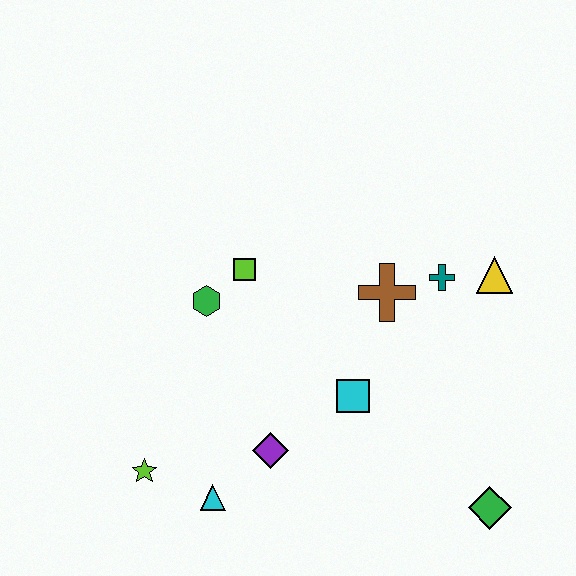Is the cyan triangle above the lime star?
No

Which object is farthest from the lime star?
The yellow triangle is farthest from the lime star.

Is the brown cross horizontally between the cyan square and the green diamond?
Yes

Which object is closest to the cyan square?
The purple diamond is closest to the cyan square.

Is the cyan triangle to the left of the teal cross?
Yes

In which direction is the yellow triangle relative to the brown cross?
The yellow triangle is to the right of the brown cross.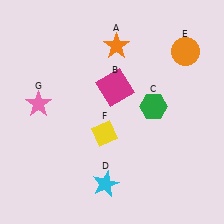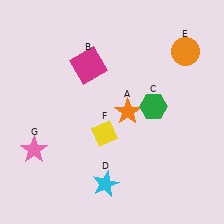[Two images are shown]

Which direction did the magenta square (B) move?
The magenta square (B) moved left.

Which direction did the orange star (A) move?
The orange star (A) moved down.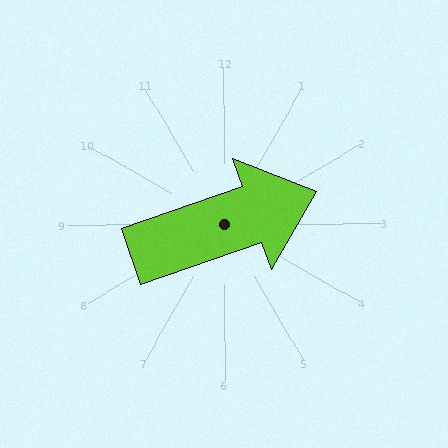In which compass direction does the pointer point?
East.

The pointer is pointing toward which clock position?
Roughly 2 o'clock.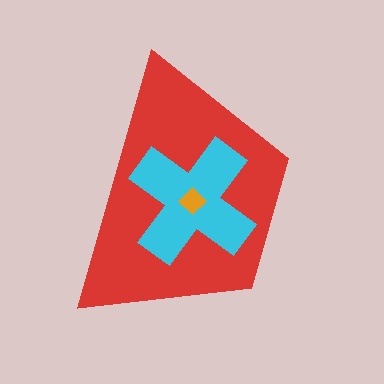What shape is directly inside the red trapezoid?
The cyan cross.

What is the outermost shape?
The red trapezoid.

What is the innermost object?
The orange diamond.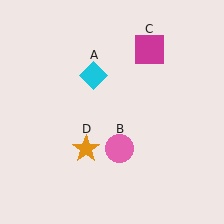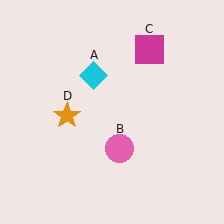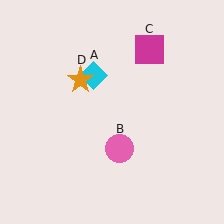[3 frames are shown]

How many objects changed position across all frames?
1 object changed position: orange star (object D).